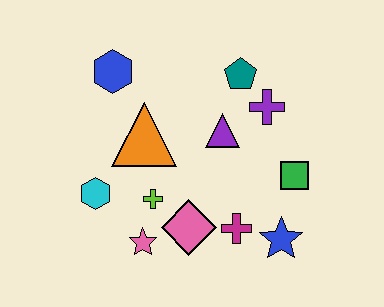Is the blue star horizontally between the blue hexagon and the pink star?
No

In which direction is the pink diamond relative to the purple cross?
The pink diamond is below the purple cross.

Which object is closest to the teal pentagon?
The purple cross is closest to the teal pentagon.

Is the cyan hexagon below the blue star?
No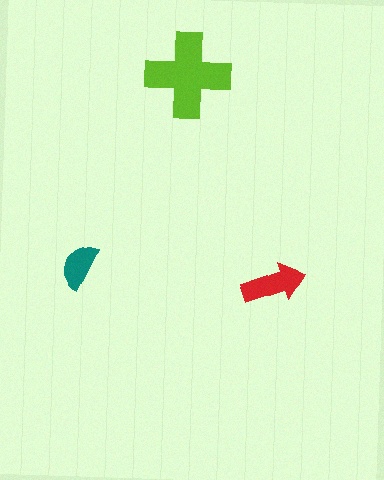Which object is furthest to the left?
The teal semicircle is leftmost.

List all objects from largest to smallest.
The lime cross, the red arrow, the teal semicircle.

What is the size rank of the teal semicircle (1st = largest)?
3rd.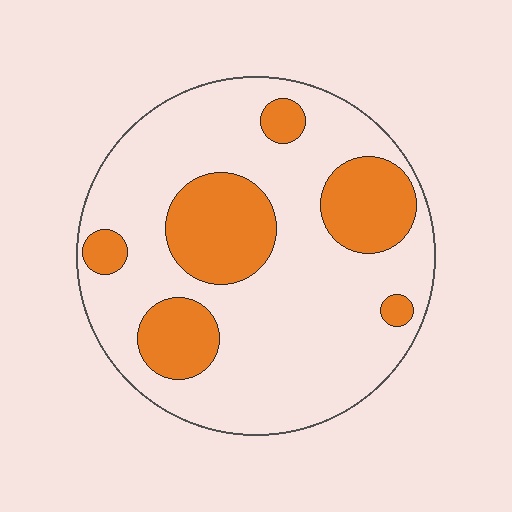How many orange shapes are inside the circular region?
6.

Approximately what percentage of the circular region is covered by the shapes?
Approximately 25%.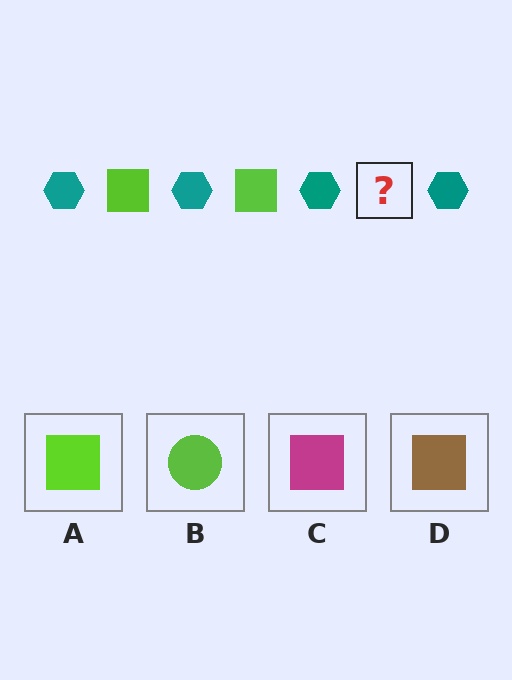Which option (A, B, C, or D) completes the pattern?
A.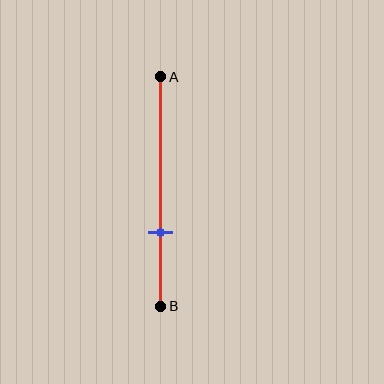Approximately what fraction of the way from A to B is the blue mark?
The blue mark is approximately 70% of the way from A to B.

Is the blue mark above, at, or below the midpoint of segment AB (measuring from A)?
The blue mark is below the midpoint of segment AB.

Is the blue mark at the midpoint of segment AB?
No, the mark is at about 70% from A, not at the 50% midpoint.